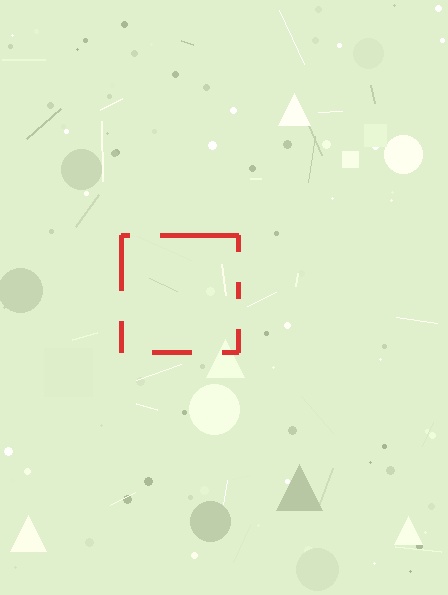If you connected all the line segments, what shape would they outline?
They would outline a square.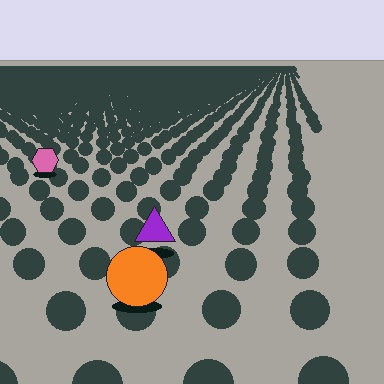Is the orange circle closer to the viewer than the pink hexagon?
Yes. The orange circle is closer — you can tell from the texture gradient: the ground texture is coarser near it.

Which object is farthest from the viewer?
The pink hexagon is farthest from the viewer. It appears smaller and the ground texture around it is denser.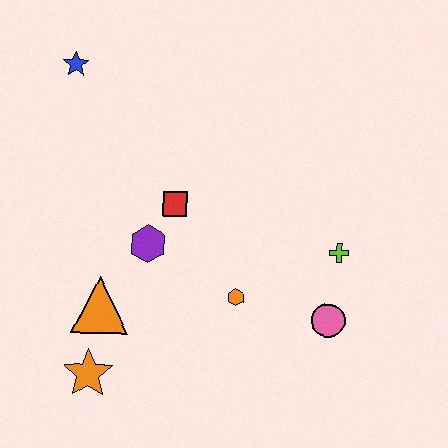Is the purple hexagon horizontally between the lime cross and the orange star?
Yes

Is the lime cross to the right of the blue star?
Yes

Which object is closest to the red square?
The purple hexagon is closest to the red square.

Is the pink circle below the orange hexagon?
Yes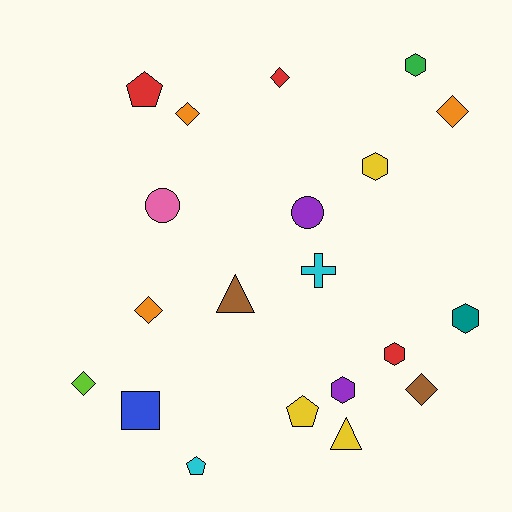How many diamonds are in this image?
There are 6 diamonds.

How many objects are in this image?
There are 20 objects.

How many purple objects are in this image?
There are 2 purple objects.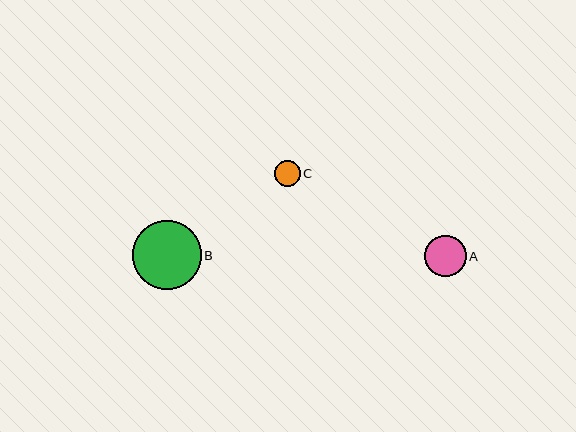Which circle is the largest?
Circle B is the largest with a size of approximately 68 pixels.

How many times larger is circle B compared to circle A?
Circle B is approximately 1.7 times the size of circle A.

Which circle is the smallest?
Circle C is the smallest with a size of approximately 26 pixels.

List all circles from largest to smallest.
From largest to smallest: B, A, C.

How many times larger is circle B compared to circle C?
Circle B is approximately 2.7 times the size of circle C.